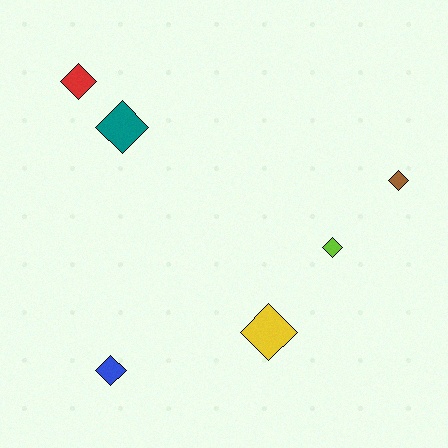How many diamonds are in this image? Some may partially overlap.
There are 6 diamonds.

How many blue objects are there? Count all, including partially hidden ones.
There is 1 blue object.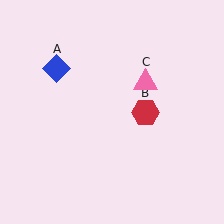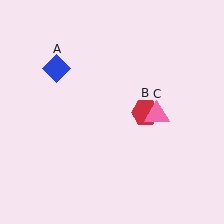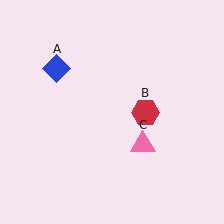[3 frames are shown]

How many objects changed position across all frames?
1 object changed position: pink triangle (object C).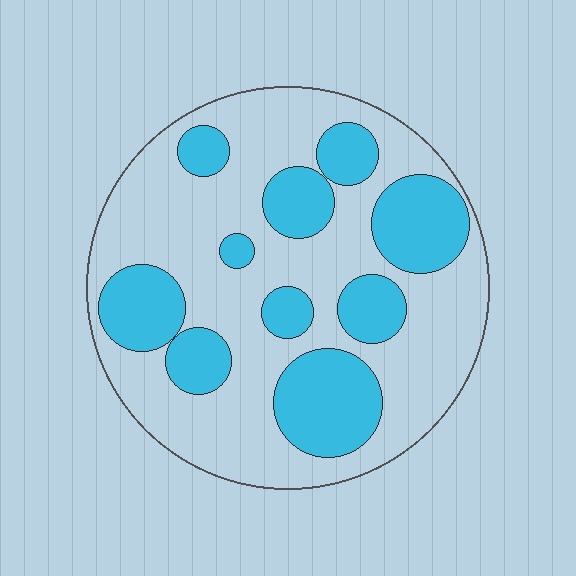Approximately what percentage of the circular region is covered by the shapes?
Approximately 35%.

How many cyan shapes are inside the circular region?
10.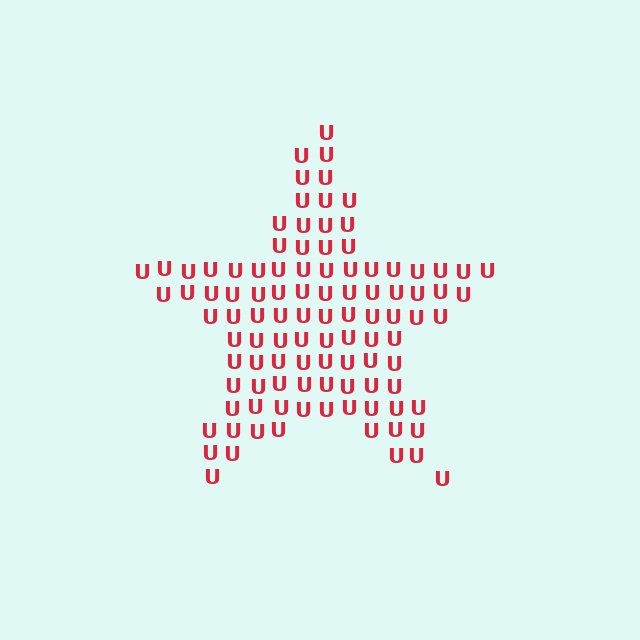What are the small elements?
The small elements are letter U's.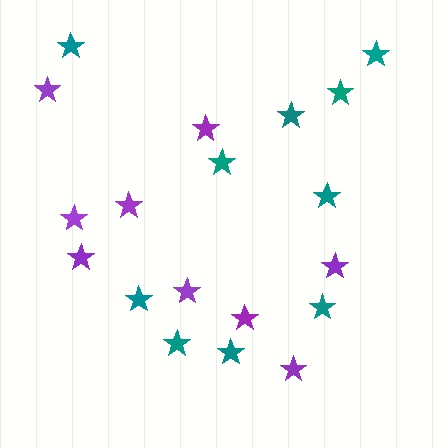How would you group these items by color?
There are 2 groups: one group of purple stars (9) and one group of teal stars (10).